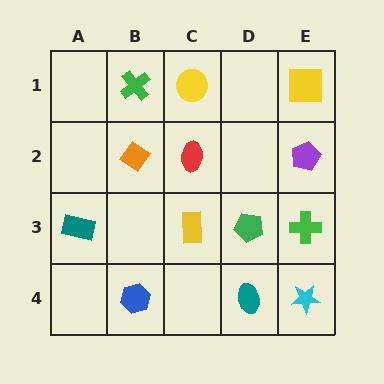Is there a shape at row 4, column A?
No, that cell is empty.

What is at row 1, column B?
A green cross.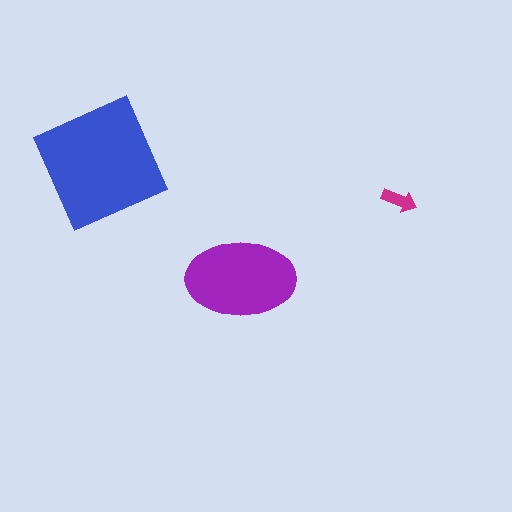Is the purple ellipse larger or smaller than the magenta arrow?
Larger.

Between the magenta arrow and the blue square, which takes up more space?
The blue square.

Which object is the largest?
The blue square.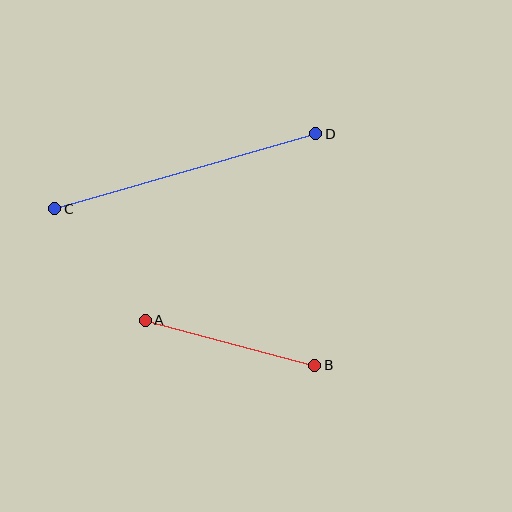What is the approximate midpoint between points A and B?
The midpoint is at approximately (230, 343) pixels.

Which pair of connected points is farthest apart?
Points C and D are farthest apart.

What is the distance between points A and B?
The distance is approximately 175 pixels.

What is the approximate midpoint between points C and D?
The midpoint is at approximately (185, 171) pixels.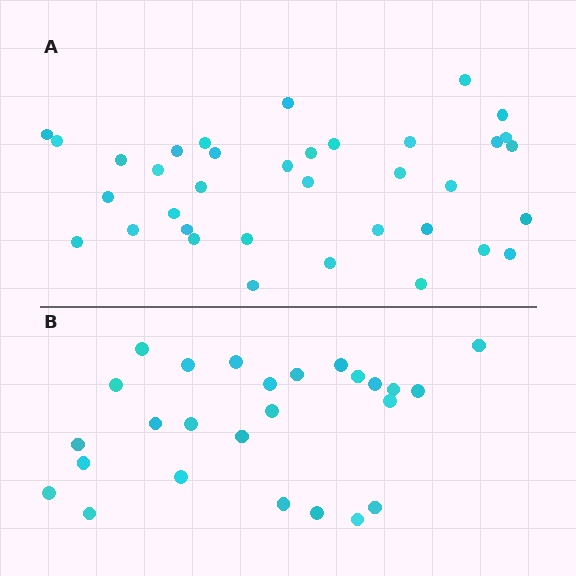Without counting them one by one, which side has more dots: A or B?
Region A (the top region) has more dots.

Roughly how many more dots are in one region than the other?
Region A has roughly 10 or so more dots than region B.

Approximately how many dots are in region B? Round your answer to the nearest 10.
About 30 dots. (The exact count is 26, which rounds to 30.)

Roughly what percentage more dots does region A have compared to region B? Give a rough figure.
About 40% more.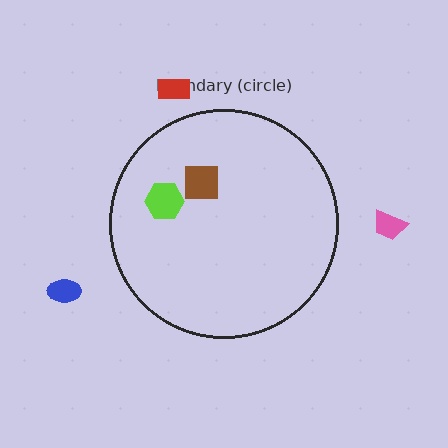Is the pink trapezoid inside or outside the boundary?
Outside.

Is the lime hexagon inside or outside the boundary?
Inside.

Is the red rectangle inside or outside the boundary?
Outside.